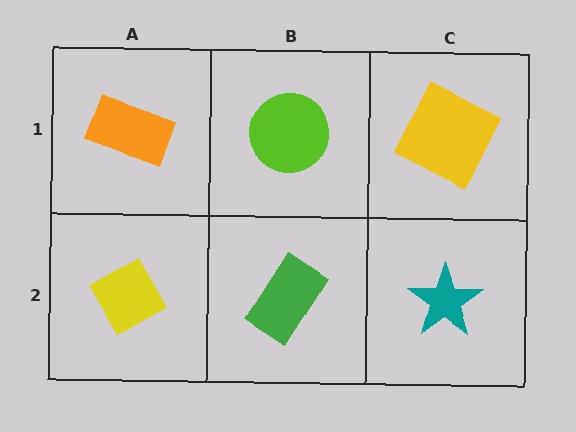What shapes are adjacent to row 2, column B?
A lime circle (row 1, column B), a yellow diamond (row 2, column A), a teal star (row 2, column C).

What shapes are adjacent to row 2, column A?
An orange rectangle (row 1, column A), a green rectangle (row 2, column B).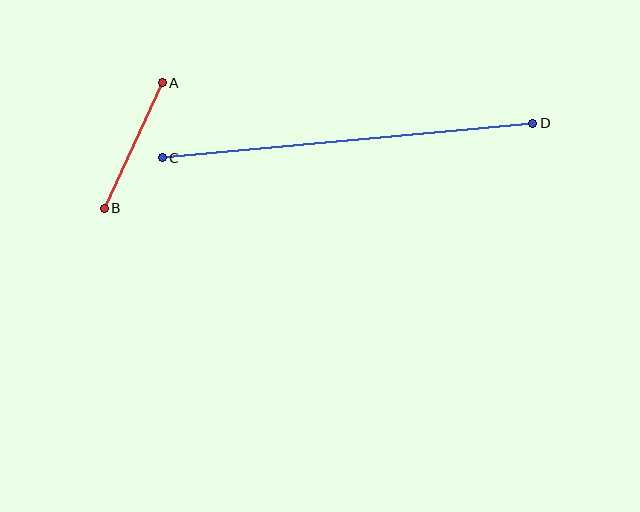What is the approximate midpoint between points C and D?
The midpoint is at approximately (347, 141) pixels.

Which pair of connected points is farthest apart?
Points C and D are farthest apart.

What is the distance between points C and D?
The distance is approximately 372 pixels.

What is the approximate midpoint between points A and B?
The midpoint is at approximately (133, 146) pixels.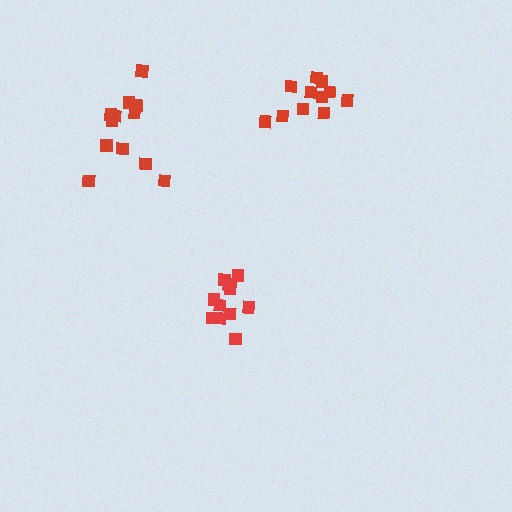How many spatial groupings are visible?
There are 3 spatial groupings.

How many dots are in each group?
Group 1: 12 dots, Group 2: 11 dots, Group 3: 11 dots (34 total).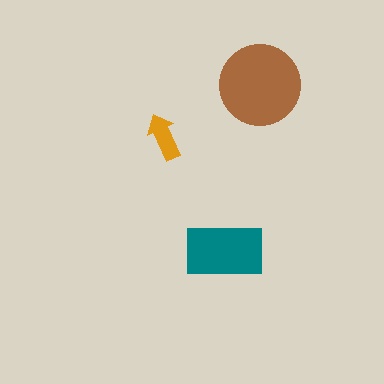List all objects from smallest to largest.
The orange arrow, the teal rectangle, the brown circle.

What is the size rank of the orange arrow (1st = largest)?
3rd.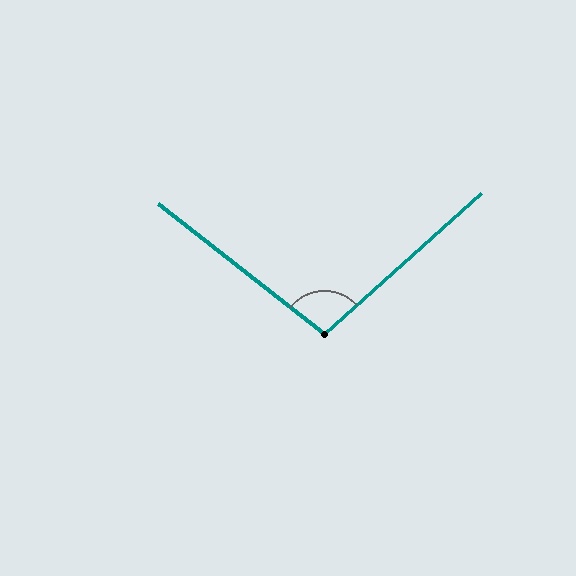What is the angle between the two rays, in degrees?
Approximately 100 degrees.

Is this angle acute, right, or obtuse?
It is obtuse.